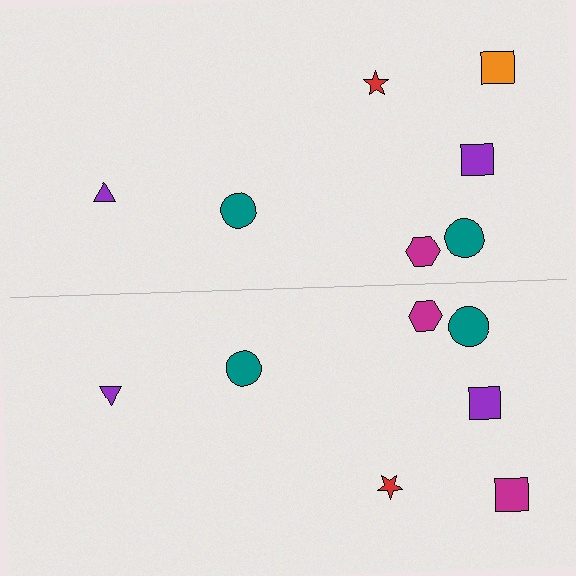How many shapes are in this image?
There are 14 shapes in this image.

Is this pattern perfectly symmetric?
No, the pattern is not perfectly symmetric. The magenta square on the bottom side breaks the symmetry — its mirror counterpart is orange.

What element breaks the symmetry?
The magenta square on the bottom side breaks the symmetry — its mirror counterpart is orange.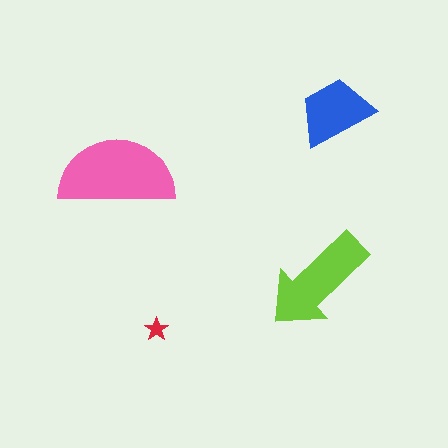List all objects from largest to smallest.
The pink semicircle, the lime arrow, the blue trapezoid, the red star.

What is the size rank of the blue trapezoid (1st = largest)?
3rd.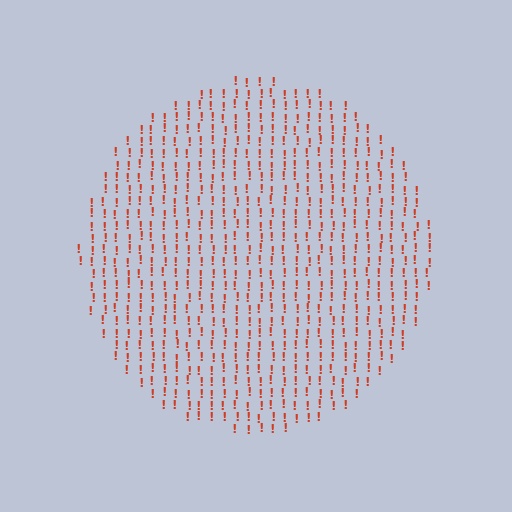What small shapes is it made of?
It is made of small exclamation marks.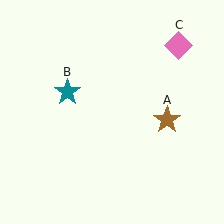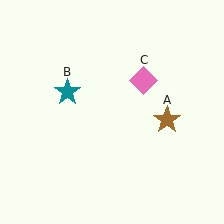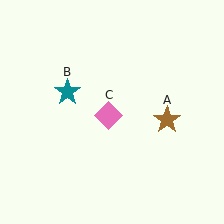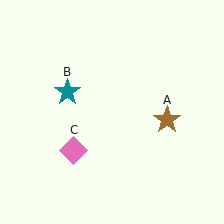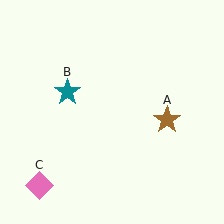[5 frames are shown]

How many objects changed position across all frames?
1 object changed position: pink diamond (object C).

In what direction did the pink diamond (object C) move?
The pink diamond (object C) moved down and to the left.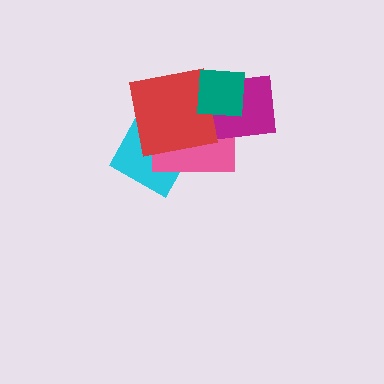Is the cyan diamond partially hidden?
Yes, it is partially covered by another shape.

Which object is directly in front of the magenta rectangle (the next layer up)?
The red square is directly in front of the magenta rectangle.